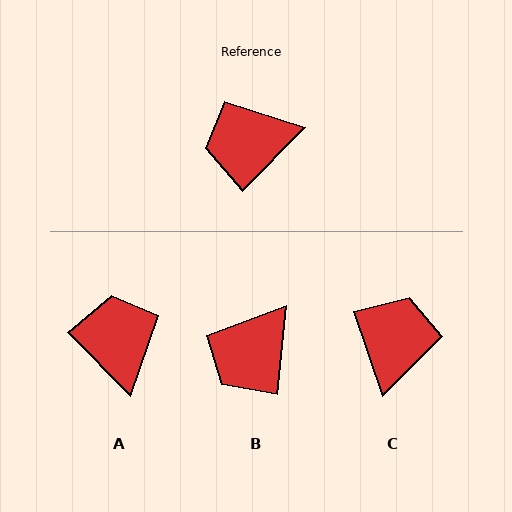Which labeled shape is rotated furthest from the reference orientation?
C, about 117 degrees away.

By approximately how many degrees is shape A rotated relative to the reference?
Approximately 91 degrees clockwise.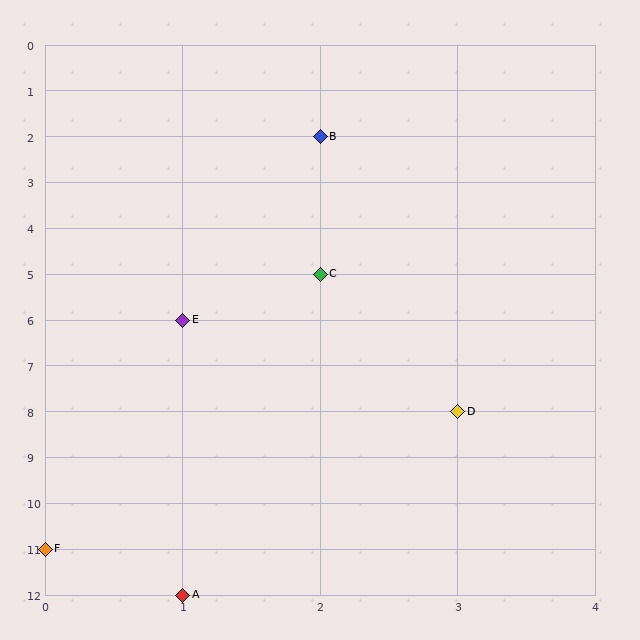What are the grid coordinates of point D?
Point D is at grid coordinates (3, 8).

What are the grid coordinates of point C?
Point C is at grid coordinates (2, 5).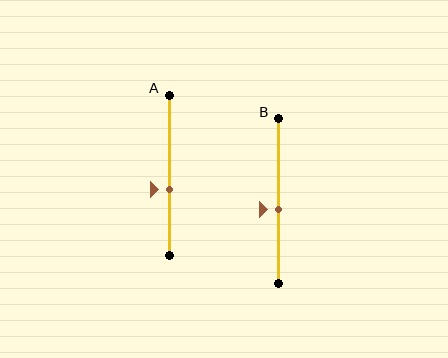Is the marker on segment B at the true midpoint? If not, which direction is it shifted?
No, the marker on segment B is shifted downward by about 5% of the segment length.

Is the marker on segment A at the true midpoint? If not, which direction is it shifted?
No, the marker on segment A is shifted downward by about 9% of the segment length.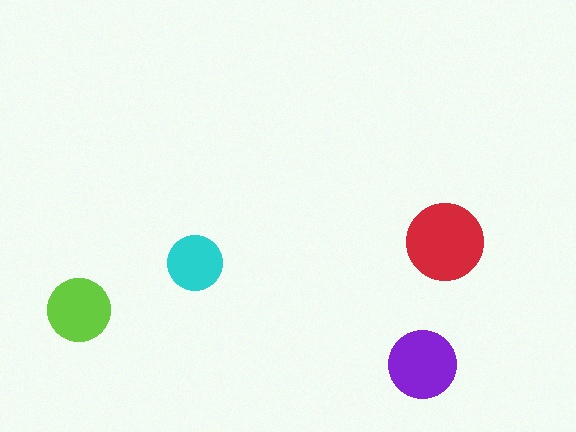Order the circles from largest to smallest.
the red one, the purple one, the lime one, the cyan one.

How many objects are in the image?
There are 4 objects in the image.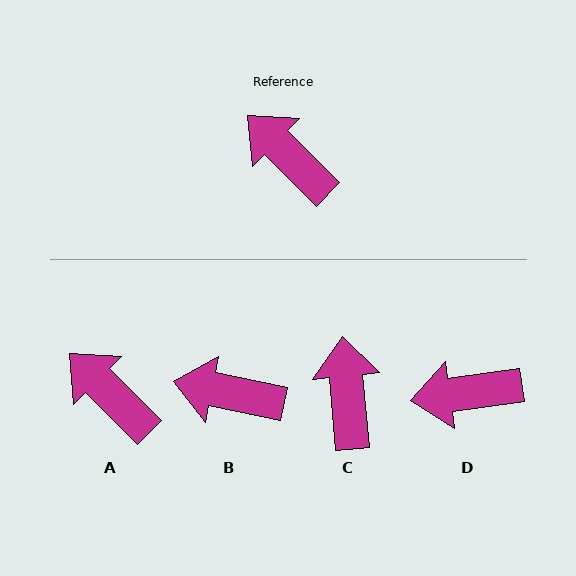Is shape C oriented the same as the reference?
No, it is off by about 40 degrees.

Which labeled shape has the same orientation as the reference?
A.